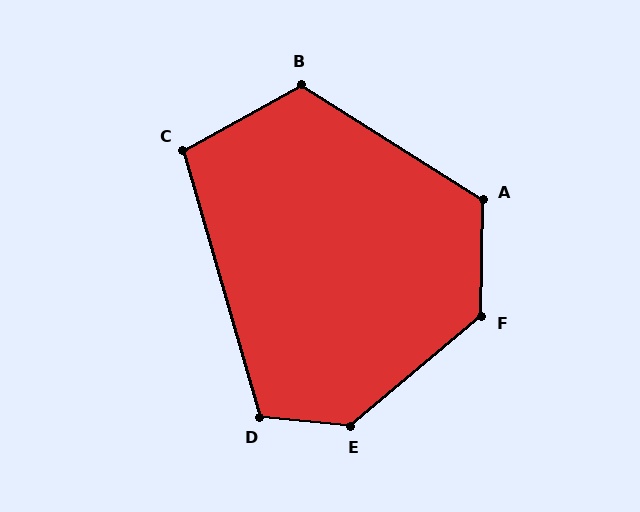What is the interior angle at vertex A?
Approximately 122 degrees (obtuse).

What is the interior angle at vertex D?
Approximately 111 degrees (obtuse).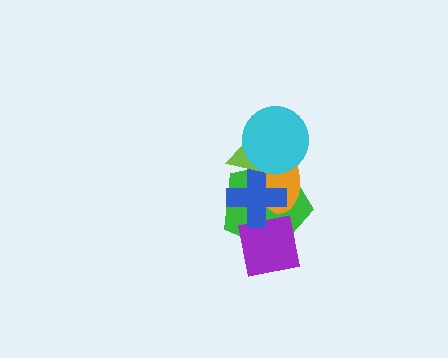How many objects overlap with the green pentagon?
5 objects overlap with the green pentagon.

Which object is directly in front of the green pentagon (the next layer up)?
The orange ellipse is directly in front of the green pentagon.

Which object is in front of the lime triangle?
The cyan circle is in front of the lime triangle.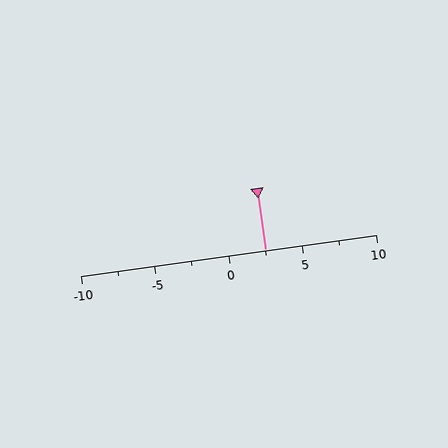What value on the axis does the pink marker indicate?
The marker indicates approximately 2.5.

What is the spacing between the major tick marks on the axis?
The major ticks are spaced 5 apart.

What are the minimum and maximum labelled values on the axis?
The axis runs from -10 to 10.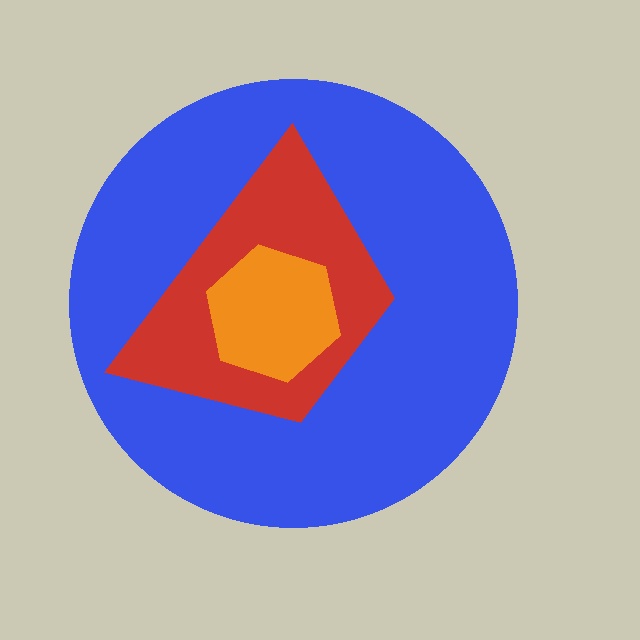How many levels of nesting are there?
3.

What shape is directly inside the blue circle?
The red trapezoid.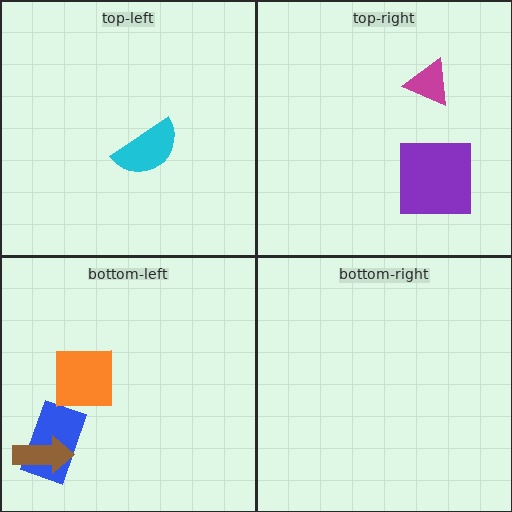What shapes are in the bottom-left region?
The blue rectangle, the orange square, the brown arrow.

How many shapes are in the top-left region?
1.